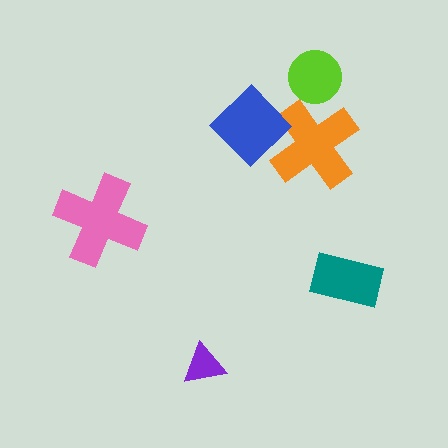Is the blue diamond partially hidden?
No, no other shape covers it.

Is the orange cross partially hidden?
Yes, it is partially covered by another shape.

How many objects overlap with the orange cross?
1 object overlaps with the orange cross.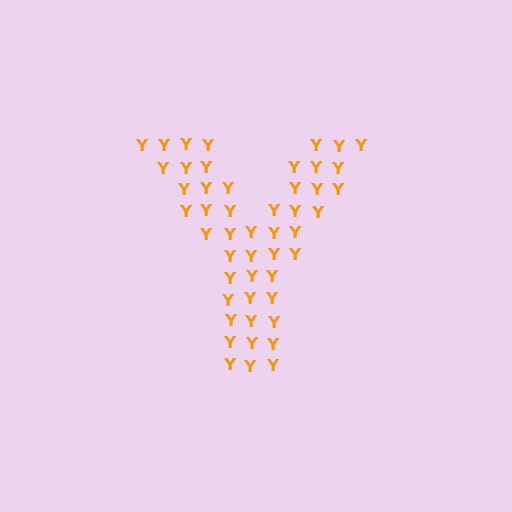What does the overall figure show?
The overall figure shows the letter Y.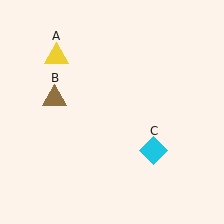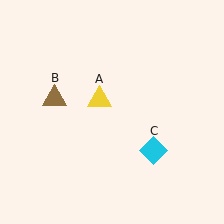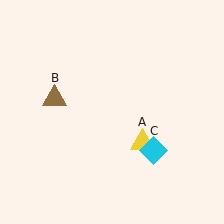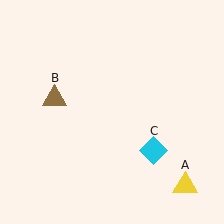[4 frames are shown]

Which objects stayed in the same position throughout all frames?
Brown triangle (object B) and cyan diamond (object C) remained stationary.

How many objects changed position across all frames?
1 object changed position: yellow triangle (object A).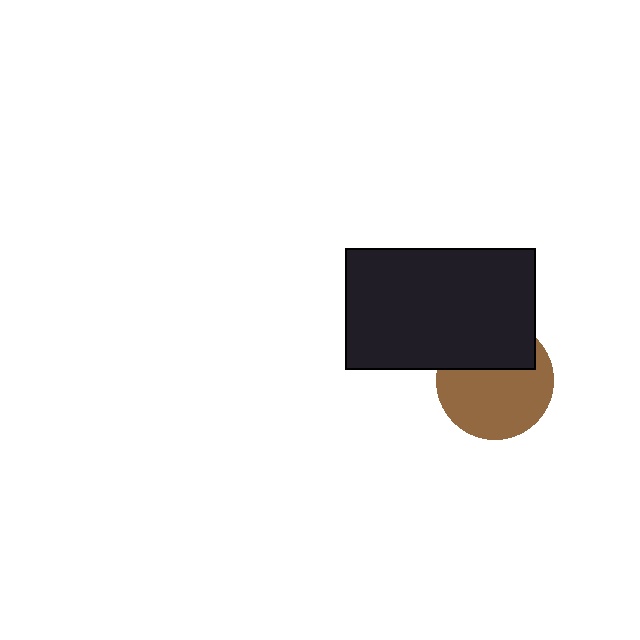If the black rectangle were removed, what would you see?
You would see the complete brown circle.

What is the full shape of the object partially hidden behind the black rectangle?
The partially hidden object is a brown circle.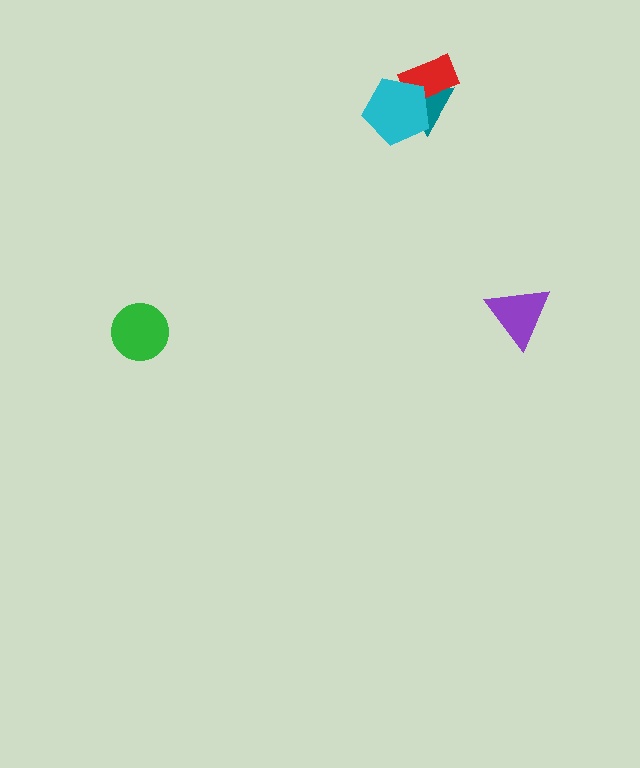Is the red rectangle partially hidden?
Yes, it is partially covered by another shape.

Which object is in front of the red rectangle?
The cyan pentagon is in front of the red rectangle.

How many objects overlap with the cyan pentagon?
2 objects overlap with the cyan pentagon.